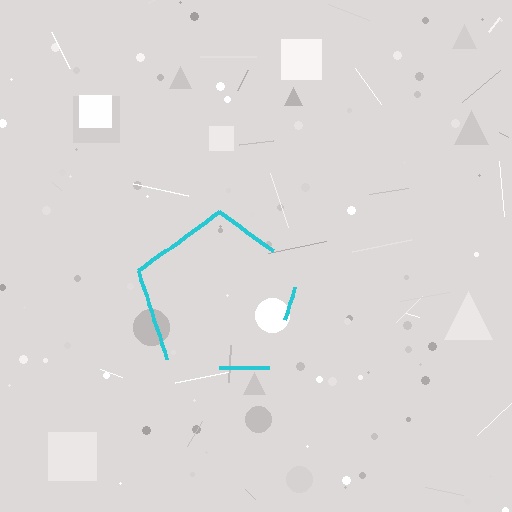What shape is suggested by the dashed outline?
The dashed outline suggests a pentagon.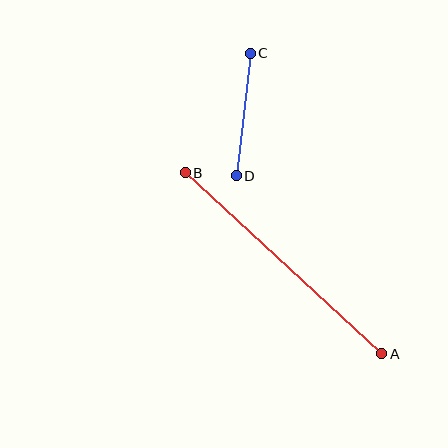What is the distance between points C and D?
The distance is approximately 123 pixels.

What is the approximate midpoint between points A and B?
The midpoint is at approximately (284, 263) pixels.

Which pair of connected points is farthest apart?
Points A and B are farthest apart.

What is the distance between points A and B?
The distance is approximately 267 pixels.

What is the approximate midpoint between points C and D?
The midpoint is at approximately (243, 115) pixels.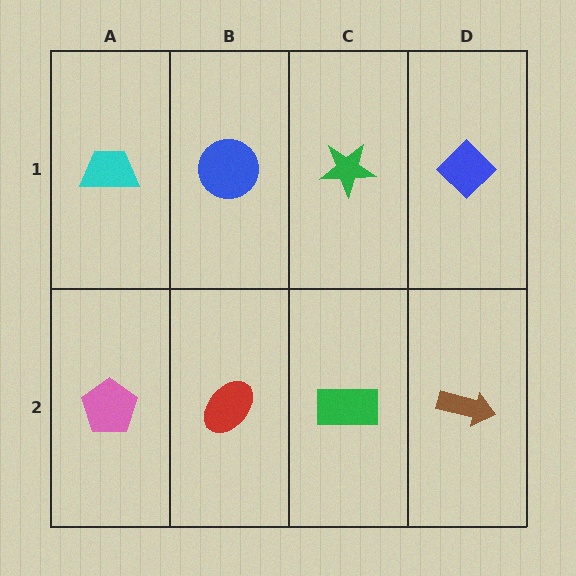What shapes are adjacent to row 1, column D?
A brown arrow (row 2, column D), a green star (row 1, column C).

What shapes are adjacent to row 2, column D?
A blue diamond (row 1, column D), a green rectangle (row 2, column C).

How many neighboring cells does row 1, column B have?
3.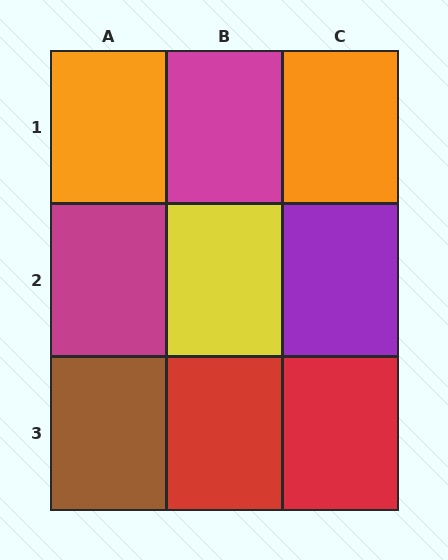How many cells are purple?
1 cell is purple.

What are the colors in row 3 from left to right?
Brown, red, red.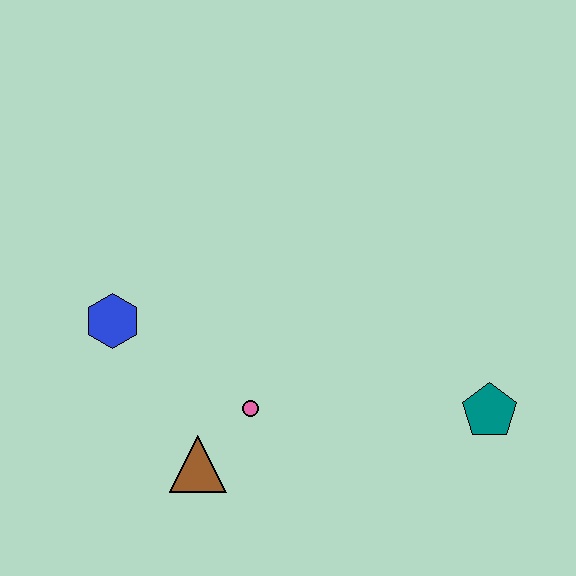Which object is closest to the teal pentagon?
The pink circle is closest to the teal pentagon.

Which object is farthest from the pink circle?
The teal pentagon is farthest from the pink circle.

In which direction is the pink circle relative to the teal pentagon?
The pink circle is to the left of the teal pentagon.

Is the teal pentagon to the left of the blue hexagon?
No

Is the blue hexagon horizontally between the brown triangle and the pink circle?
No